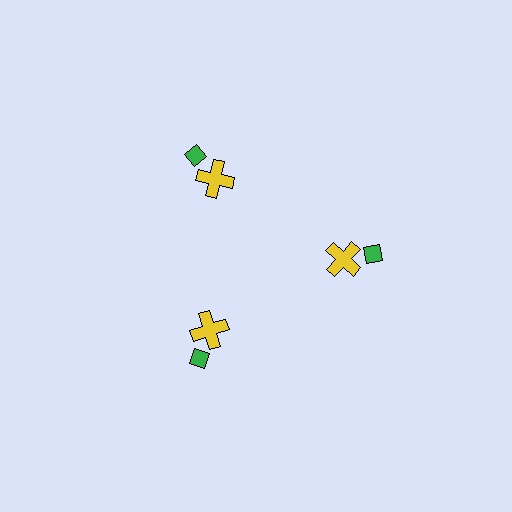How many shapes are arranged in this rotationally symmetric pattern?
There are 6 shapes, arranged in 3 groups of 2.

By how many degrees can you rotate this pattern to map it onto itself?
The pattern maps onto itself every 120 degrees of rotation.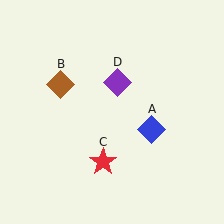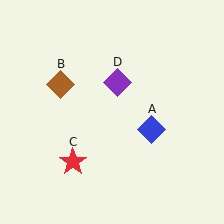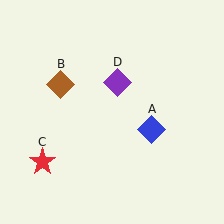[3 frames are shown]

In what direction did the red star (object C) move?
The red star (object C) moved left.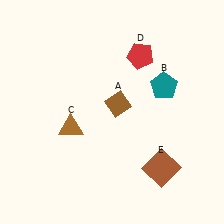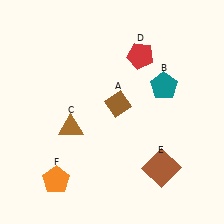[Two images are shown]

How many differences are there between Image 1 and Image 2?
There is 1 difference between the two images.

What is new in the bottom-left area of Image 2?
An orange pentagon (F) was added in the bottom-left area of Image 2.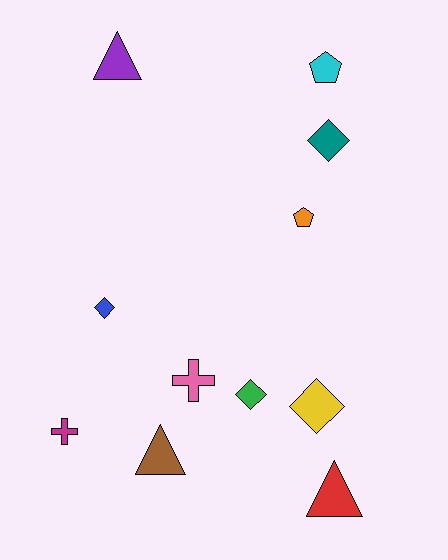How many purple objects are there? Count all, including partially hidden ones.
There is 1 purple object.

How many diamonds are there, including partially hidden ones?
There are 4 diamonds.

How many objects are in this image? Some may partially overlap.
There are 11 objects.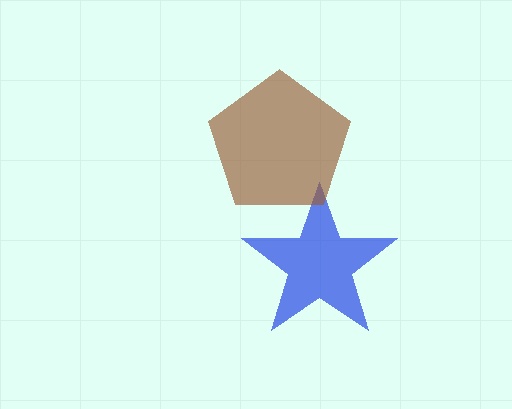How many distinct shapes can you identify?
There are 2 distinct shapes: a blue star, a brown pentagon.